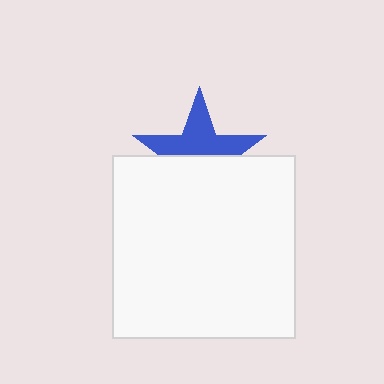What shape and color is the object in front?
The object in front is a white square.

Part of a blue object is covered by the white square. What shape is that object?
It is a star.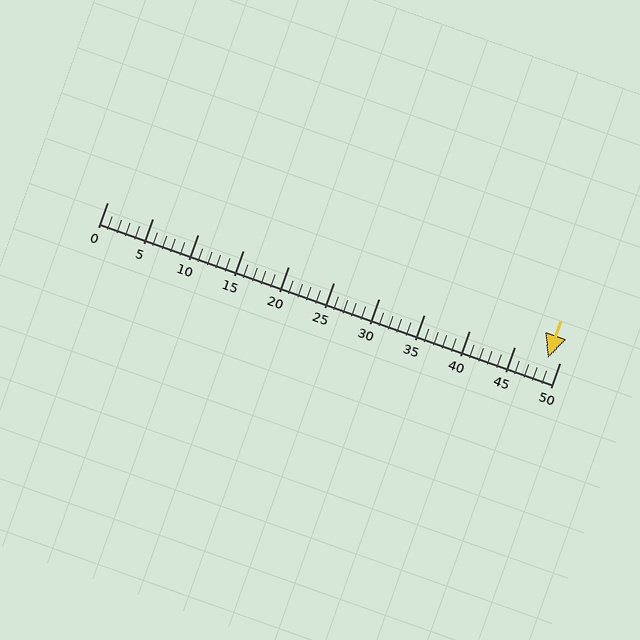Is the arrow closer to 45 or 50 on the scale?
The arrow is closer to 50.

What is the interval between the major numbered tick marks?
The major tick marks are spaced 5 units apart.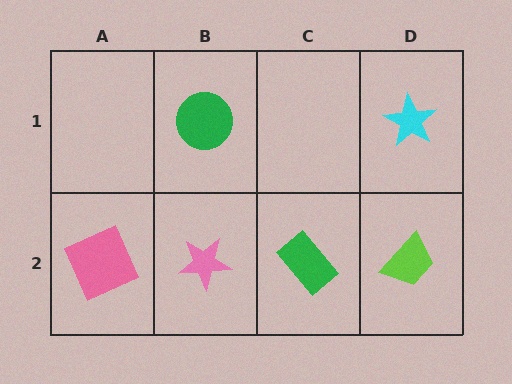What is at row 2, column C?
A green rectangle.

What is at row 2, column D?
A lime trapezoid.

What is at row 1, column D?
A cyan star.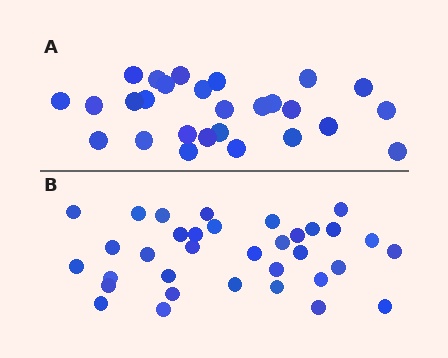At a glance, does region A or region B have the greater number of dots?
Region B (the bottom region) has more dots.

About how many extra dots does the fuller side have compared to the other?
Region B has roughly 8 or so more dots than region A.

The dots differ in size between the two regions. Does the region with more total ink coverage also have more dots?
No. Region A has more total ink coverage because its dots are larger, but region B actually contains more individual dots. Total area can be misleading — the number of items is what matters here.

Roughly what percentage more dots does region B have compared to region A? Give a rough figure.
About 25% more.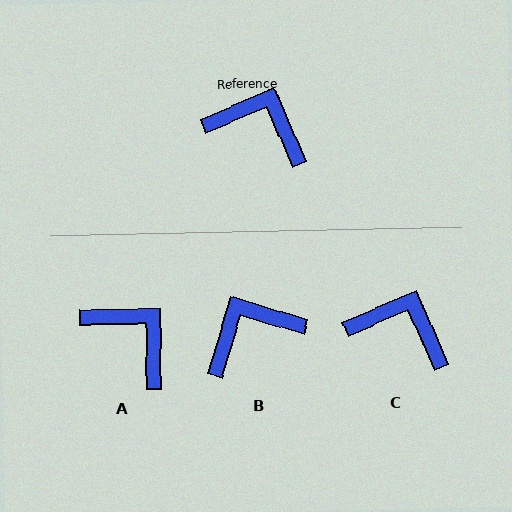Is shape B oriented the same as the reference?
No, it is off by about 50 degrees.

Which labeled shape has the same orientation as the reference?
C.